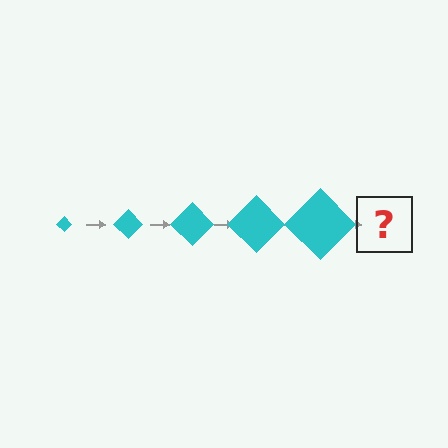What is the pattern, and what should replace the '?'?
The pattern is that the diamond gets progressively larger each step. The '?' should be a cyan diamond, larger than the previous one.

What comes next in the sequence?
The next element should be a cyan diamond, larger than the previous one.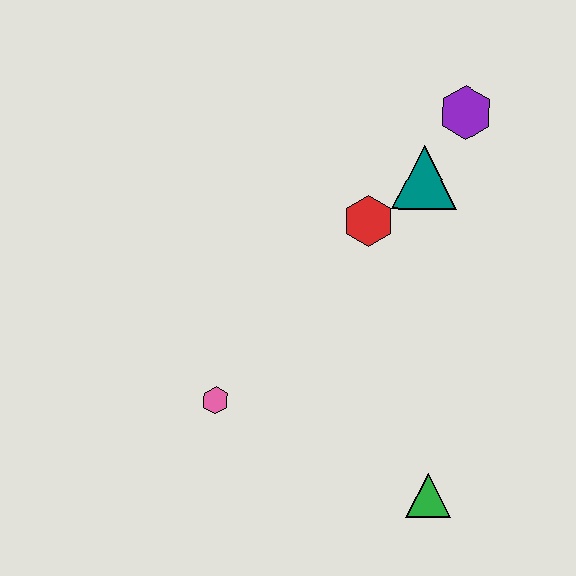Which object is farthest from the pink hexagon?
The purple hexagon is farthest from the pink hexagon.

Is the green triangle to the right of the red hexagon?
Yes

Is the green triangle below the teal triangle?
Yes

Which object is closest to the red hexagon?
The teal triangle is closest to the red hexagon.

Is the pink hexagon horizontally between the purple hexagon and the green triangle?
No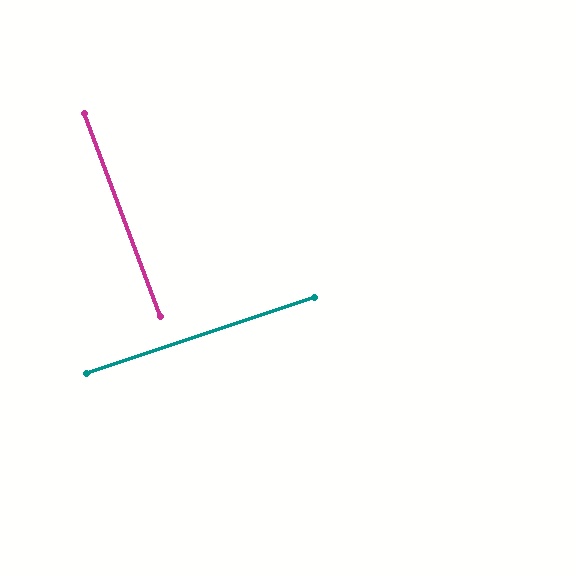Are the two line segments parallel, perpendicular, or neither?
Perpendicular — they meet at approximately 88°.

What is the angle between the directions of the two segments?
Approximately 88 degrees.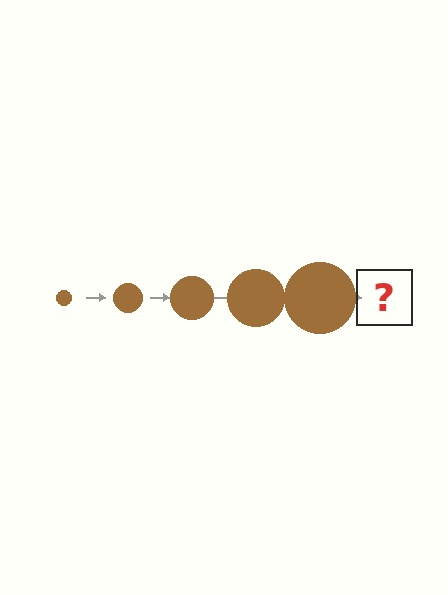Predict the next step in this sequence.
The next step is a brown circle, larger than the previous one.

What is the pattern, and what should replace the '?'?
The pattern is that the circle gets progressively larger each step. The '?' should be a brown circle, larger than the previous one.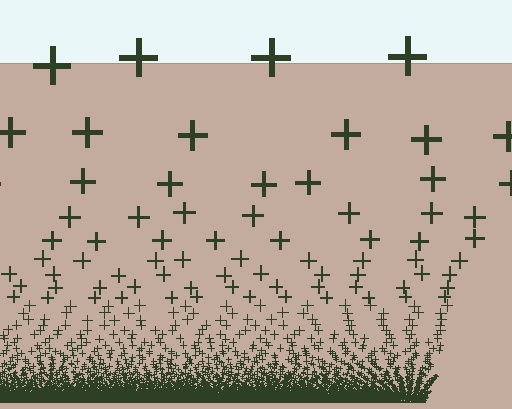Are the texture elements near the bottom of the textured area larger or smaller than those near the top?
Smaller. The gradient is inverted — elements near the bottom are smaller and denser.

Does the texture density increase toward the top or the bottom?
Density increases toward the bottom.